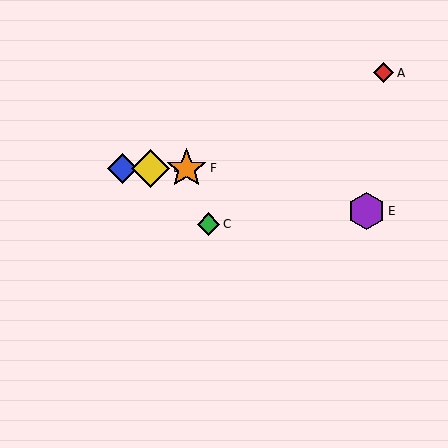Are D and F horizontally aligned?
Yes, both are at y≈168.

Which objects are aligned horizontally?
Objects B, D, F are aligned horizontally.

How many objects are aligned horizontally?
3 objects (B, D, F) are aligned horizontally.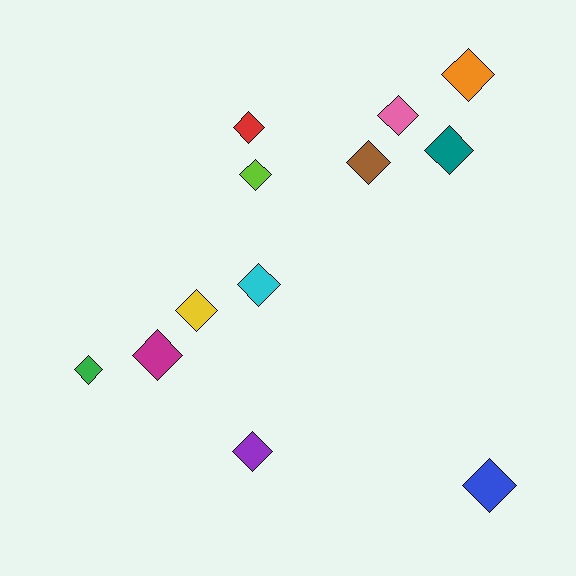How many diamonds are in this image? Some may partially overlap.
There are 12 diamonds.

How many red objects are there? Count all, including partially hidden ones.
There is 1 red object.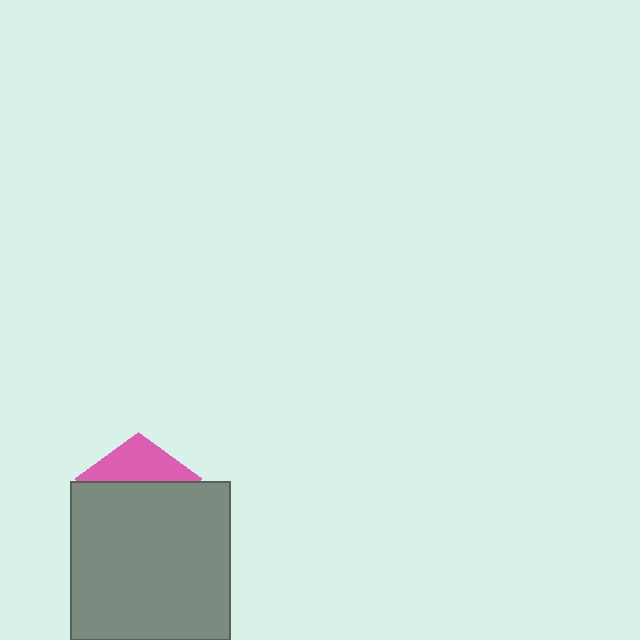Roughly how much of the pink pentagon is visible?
A small part of it is visible (roughly 31%).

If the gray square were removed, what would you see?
You would see the complete pink pentagon.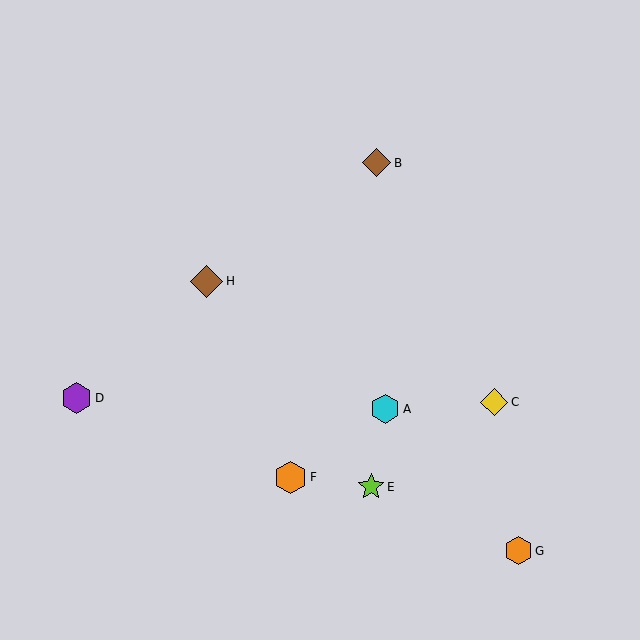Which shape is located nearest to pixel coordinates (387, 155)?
The brown diamond (labeled B) at (377, 163) is nearest to that location.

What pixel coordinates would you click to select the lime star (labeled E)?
Click at (371, 487) to select the lime star E.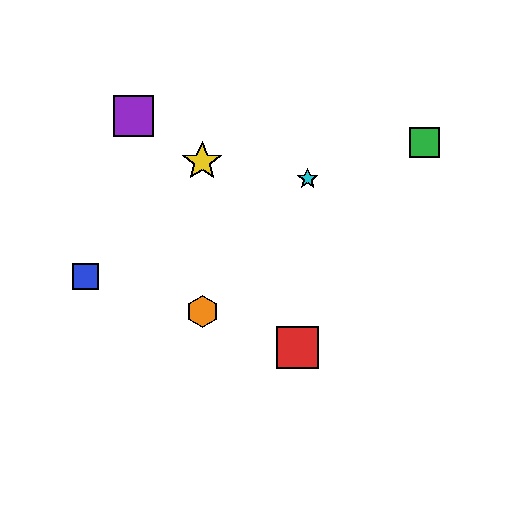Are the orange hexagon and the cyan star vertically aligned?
No, the orange hexagon is at x≈202 and the cyan star is at x≈308.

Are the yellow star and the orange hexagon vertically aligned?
Yes, both are at x≈202.